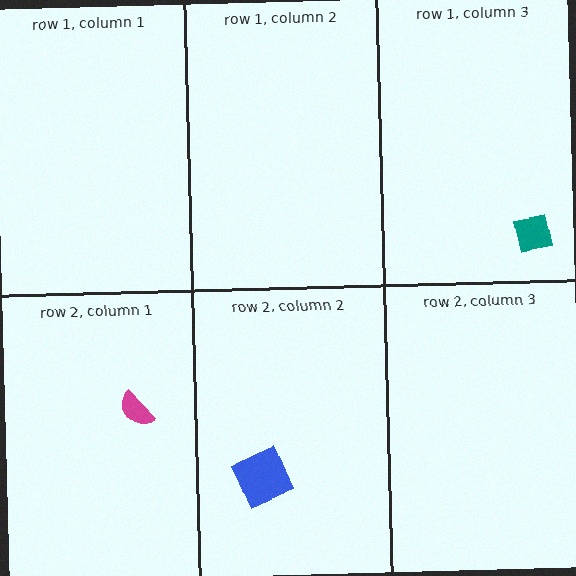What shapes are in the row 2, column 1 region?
The magenta semicircle.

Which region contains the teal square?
The row 1, column 3 region.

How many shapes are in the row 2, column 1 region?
1.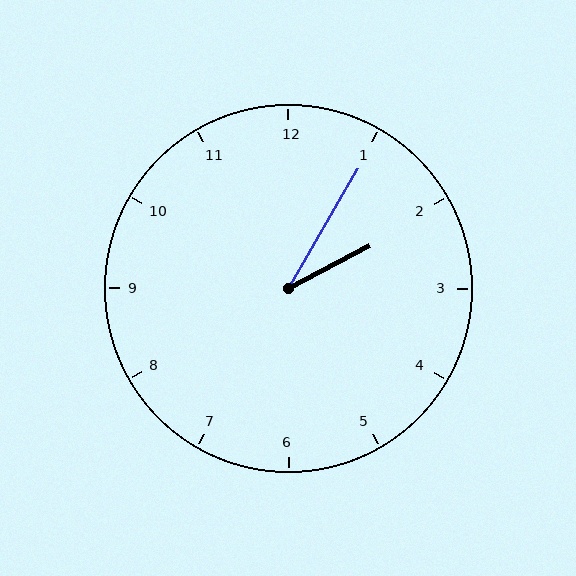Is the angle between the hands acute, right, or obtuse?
It is acute.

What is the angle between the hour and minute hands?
Approximately 32 degrees.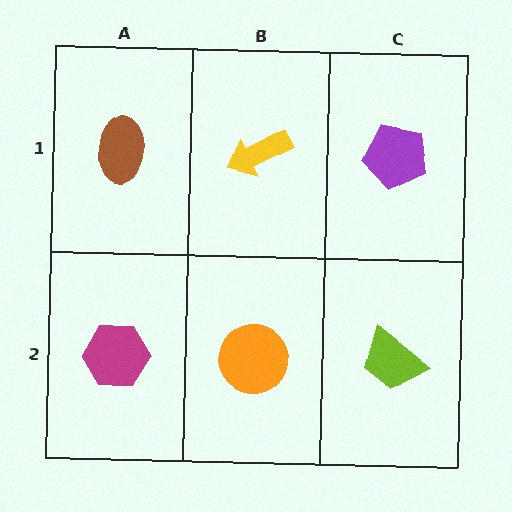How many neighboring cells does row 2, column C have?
2.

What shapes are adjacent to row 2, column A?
A brown ellipse (row 1, column A), an orange circle (row 2, column B).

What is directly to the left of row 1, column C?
A yellow arrow.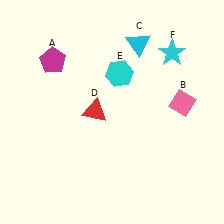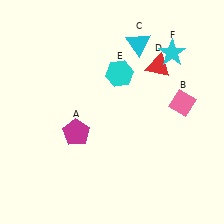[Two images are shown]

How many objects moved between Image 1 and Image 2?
2 objects moved between the two images.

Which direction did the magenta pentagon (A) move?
The magenta pentagon (A) moved down.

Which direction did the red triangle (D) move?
The red triangle (D) moved right.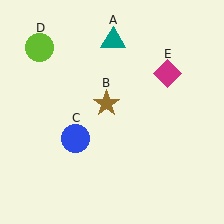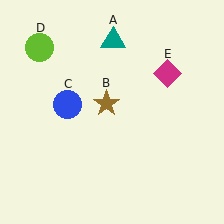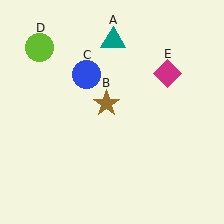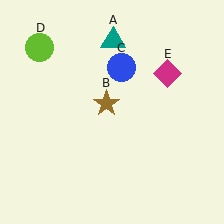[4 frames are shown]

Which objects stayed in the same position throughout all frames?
Teal triangle (object A) and brown star (object B) and lime circle (object D) and magenta diamond (object E) remained stationary.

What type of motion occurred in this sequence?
The blue circle (object C) rotated clockwise around the center of the scene.